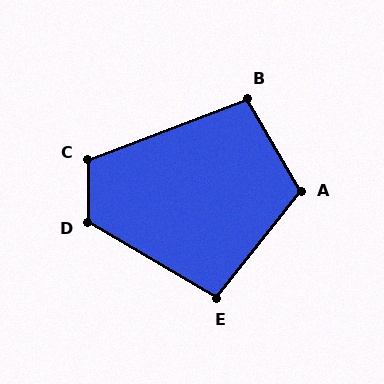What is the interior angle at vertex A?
Approximately 112 degrees (obtuse).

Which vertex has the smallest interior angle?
E, at approximately 98 degrees.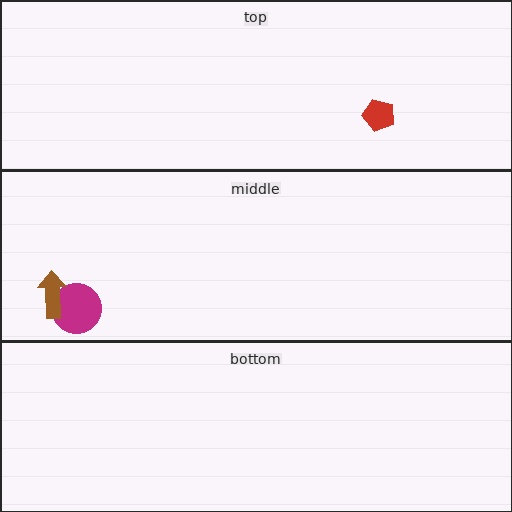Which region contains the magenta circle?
The middle region.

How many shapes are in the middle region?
2.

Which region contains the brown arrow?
The middle region.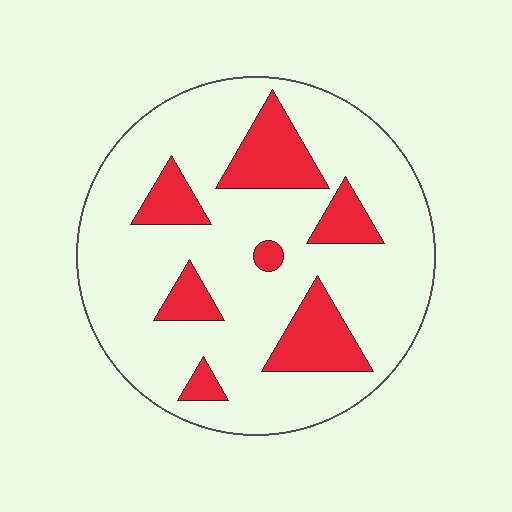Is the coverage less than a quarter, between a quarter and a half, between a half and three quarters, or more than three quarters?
Less than a quarter.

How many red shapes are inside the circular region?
7.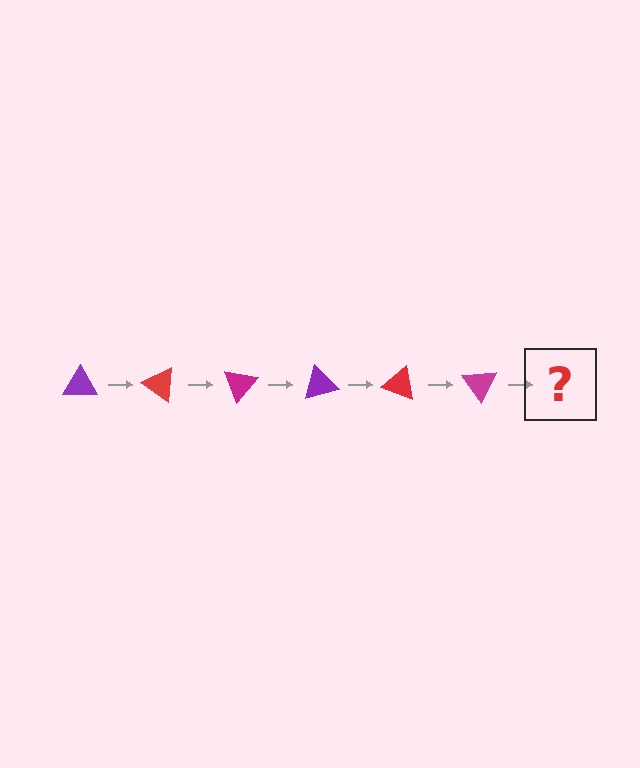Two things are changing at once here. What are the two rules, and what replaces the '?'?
The two rules are that it rotates 35 degrees each step and the color cycles through purple, red, and magenta. The '?' should be a purple triangle, rotated 210 degrees from the start.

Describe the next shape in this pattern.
It should be a purple triangle, rotated 210 degrees from the start.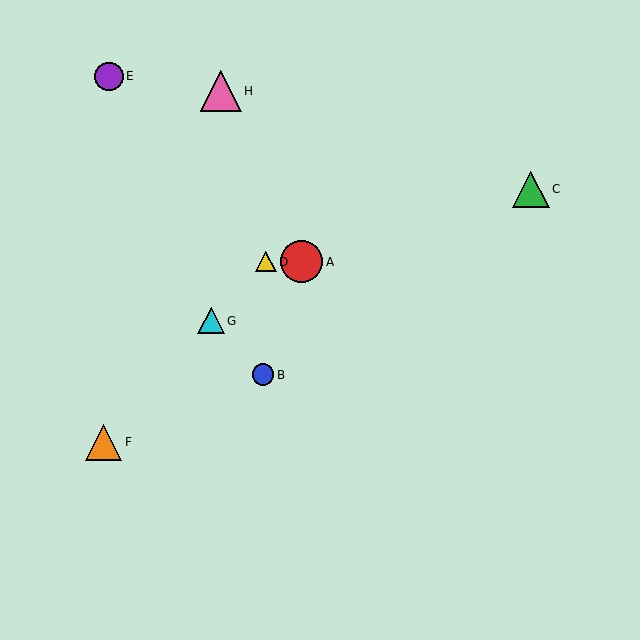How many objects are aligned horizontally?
2 objects (A, D) are aligned horizontally.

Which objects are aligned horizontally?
Objects A, D are aligned horizontally.